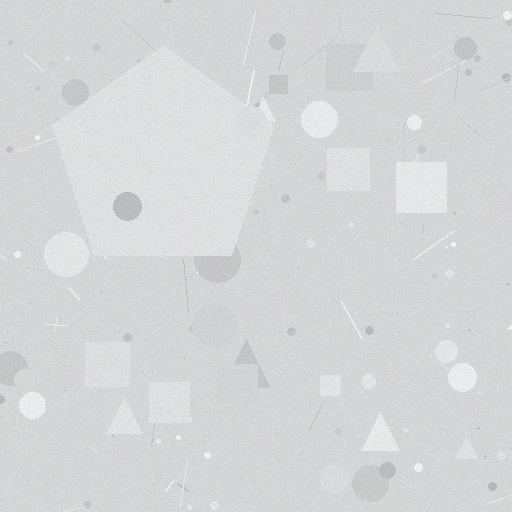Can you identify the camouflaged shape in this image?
The camouflaged shape is a pentagon.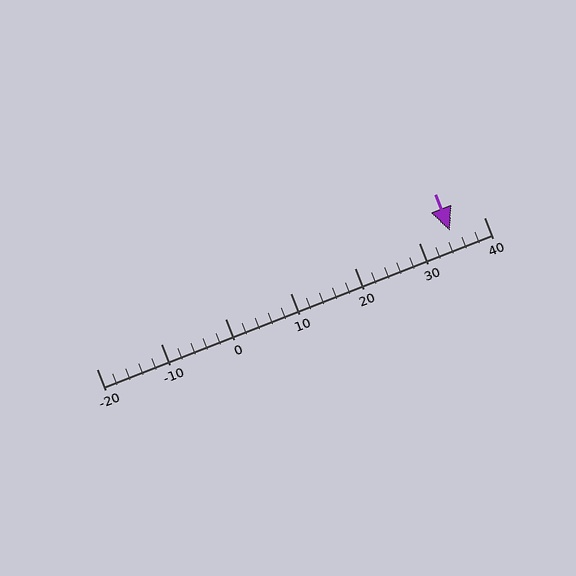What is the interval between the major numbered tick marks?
The major tick marks are spaced 10 units apart.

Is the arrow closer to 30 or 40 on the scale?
The arrow is closer to 30.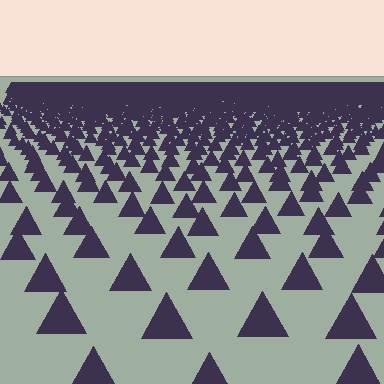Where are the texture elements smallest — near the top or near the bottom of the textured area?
Near the top.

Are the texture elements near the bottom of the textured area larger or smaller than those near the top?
Larger. Near the bottom, elements are closer to the viewer and appear at a bigger on-screen size.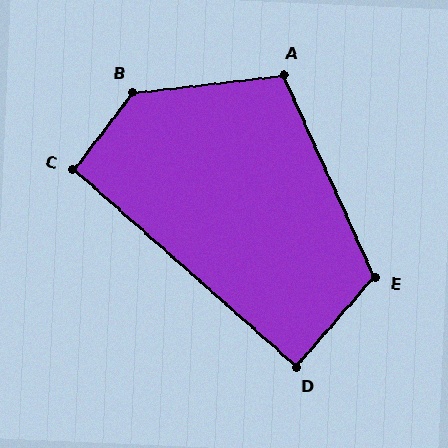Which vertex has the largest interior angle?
B, at approximately 134 degrees.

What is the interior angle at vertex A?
Approximately 108 degrees (obtuse).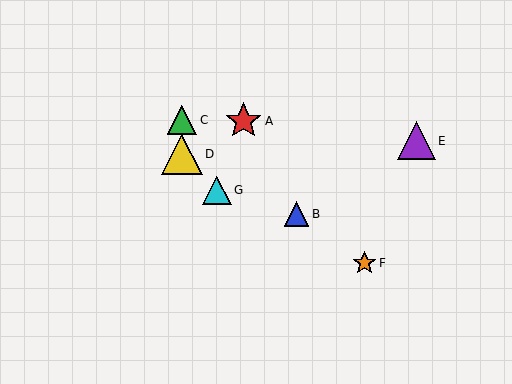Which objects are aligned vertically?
Objects C, D are aligned vertically.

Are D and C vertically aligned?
Yes, both are at x≈182.